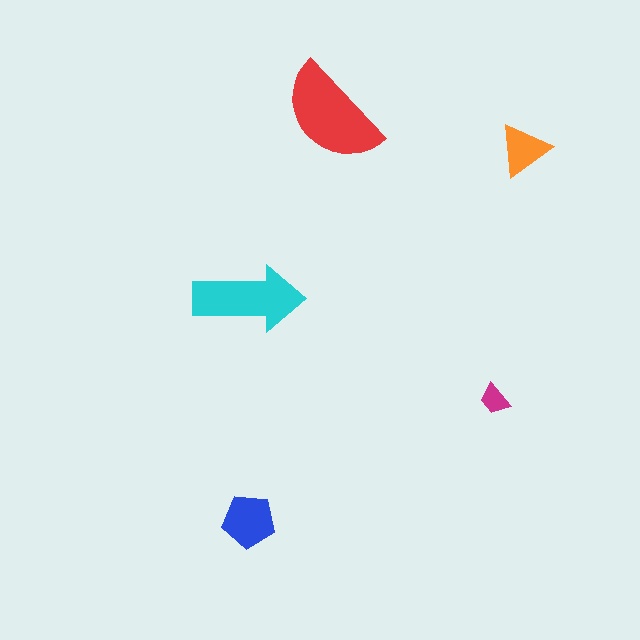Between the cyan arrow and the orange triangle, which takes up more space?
The cyan arrow.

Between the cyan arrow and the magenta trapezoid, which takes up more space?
The cyan arrow.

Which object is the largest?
The red semicircle.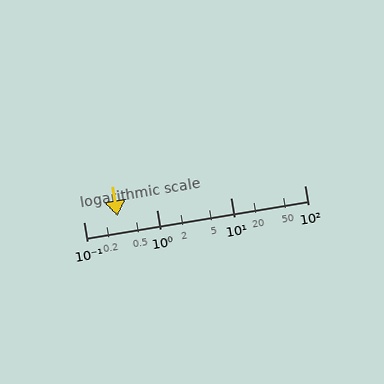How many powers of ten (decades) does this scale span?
The scale spans 3 decades, from 0.1 to 100.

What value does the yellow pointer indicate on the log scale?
The pointer indicates approximately 0.29.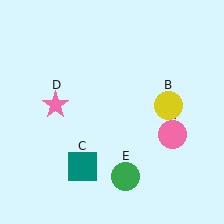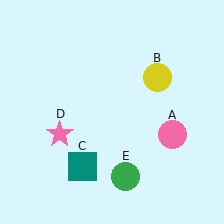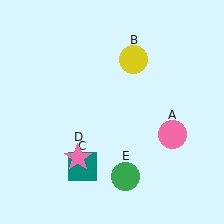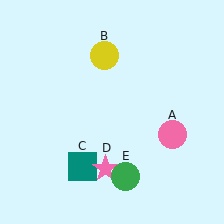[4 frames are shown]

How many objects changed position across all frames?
2 objects changed position: yellow circle (object B), pink star (object D).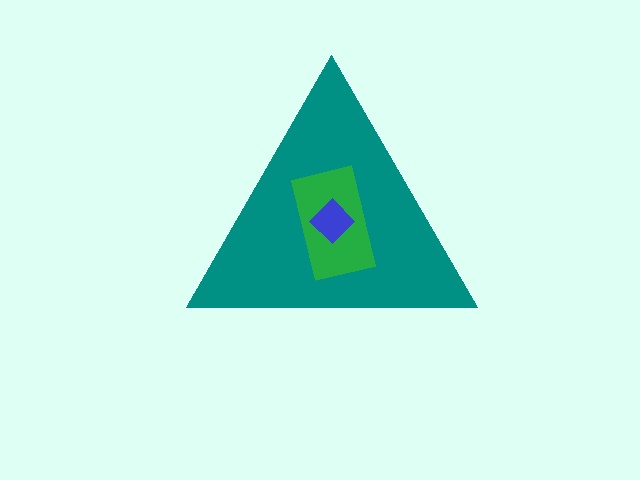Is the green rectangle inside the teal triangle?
Yes.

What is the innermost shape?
The blue diamond.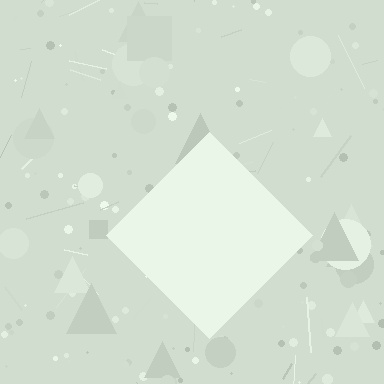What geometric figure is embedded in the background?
A diamond is embedded in the background.